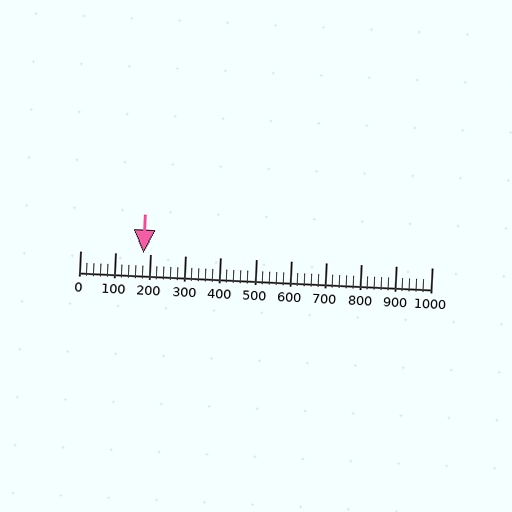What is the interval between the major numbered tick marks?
The major tick marks are spaced 100 units apart.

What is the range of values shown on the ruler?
The ruler shows values from 0 to 1000.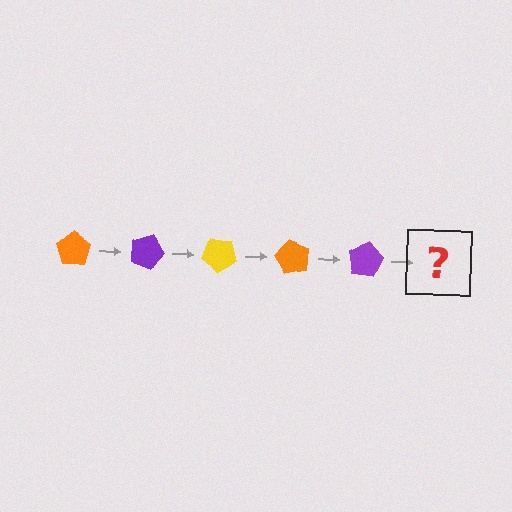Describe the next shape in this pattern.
It should be a yellow pentagon, rotated 100 degrees from the start.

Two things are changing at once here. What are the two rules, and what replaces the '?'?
The two rules are that it rotates 20 degrees each step and the color cycles through orange, purple, and yellow. The '?' should be a yellow pentagon, rotated 100 degrees from the start.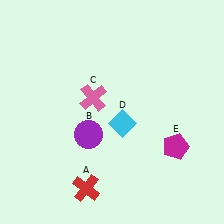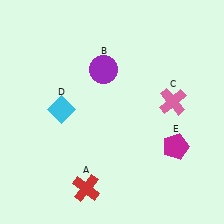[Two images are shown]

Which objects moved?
The objects that moved are: the purple circle (B), the pink cross (C), the cyan diamond (D).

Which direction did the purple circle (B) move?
The purple circle (B) moved up.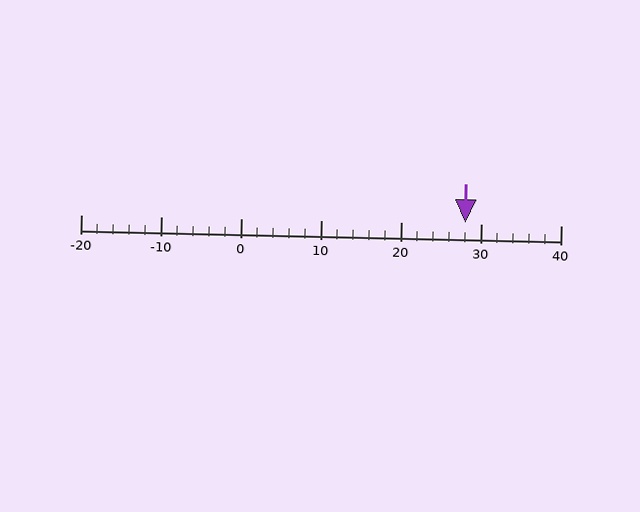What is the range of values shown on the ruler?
The ruler shows values from -20 to 40.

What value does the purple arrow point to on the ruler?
The purple arrow points to approximately 28.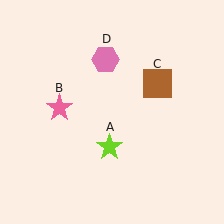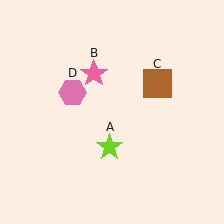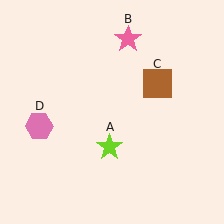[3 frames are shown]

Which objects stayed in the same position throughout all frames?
Lime star (object A) and brown square (object C) remained stationary.